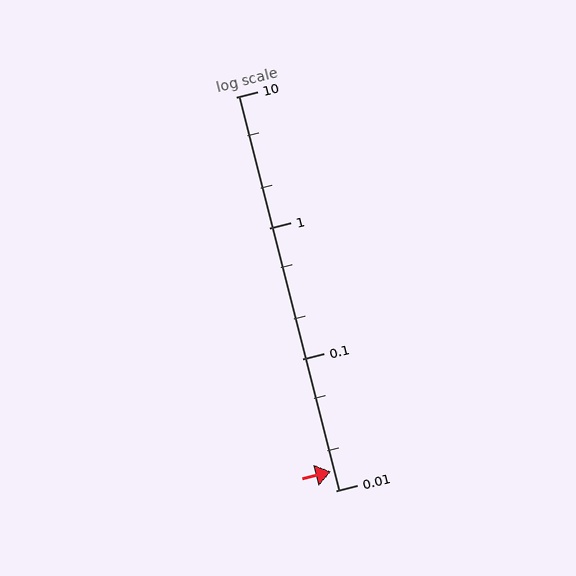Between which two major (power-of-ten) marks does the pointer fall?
The pointer is between 0.01 and 0.1.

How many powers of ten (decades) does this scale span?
The scale spans 3 decades, from 0.01 to 10.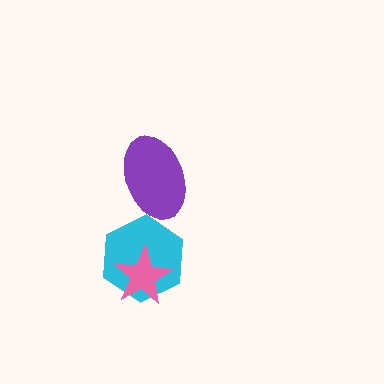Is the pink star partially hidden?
No, no other shape covers it.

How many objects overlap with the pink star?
1 object overlaps with the pink star.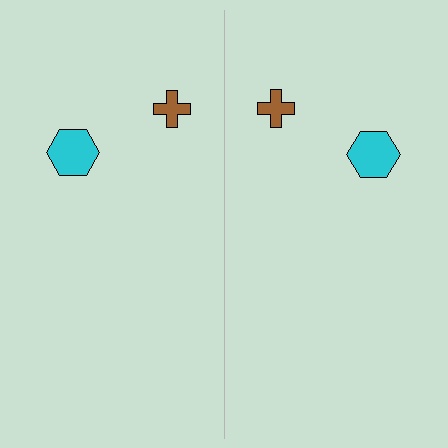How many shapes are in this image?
There are 4 shapes in this image.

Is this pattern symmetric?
Yes, this pattern has bilateral (reflection) symmetry.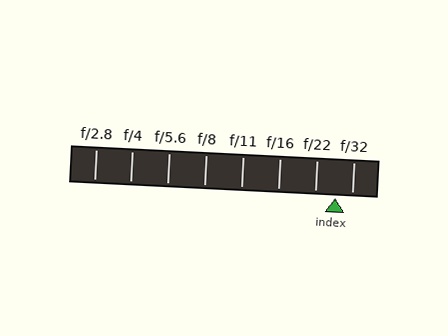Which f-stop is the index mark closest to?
The index mark is closest to f/32.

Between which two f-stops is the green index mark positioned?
The index mark is between f/22 and f/32.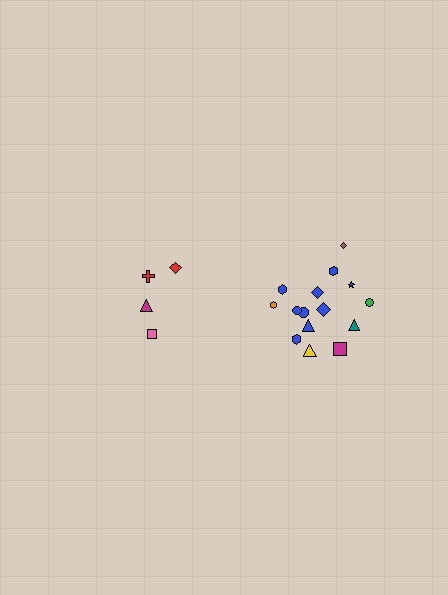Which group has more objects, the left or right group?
The right group.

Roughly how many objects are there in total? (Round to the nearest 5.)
Roughly 20 objects in total.